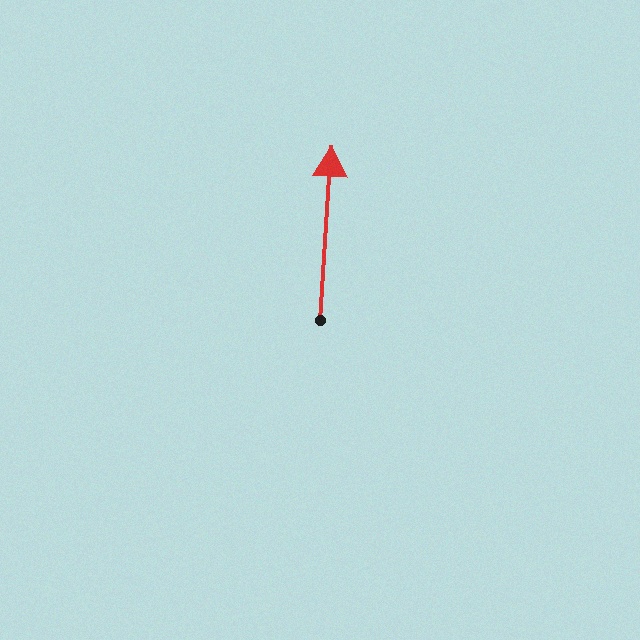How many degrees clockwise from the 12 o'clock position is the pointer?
Approximately 4 degrees.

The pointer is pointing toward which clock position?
Roughly 12 o'clock.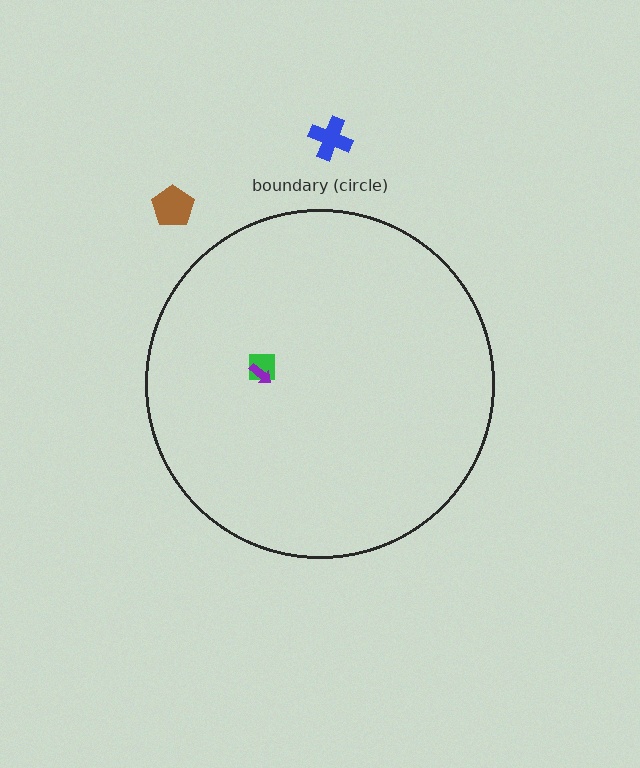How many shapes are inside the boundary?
2 inside, 2 outside.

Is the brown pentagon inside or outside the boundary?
Outside.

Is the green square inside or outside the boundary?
Inside.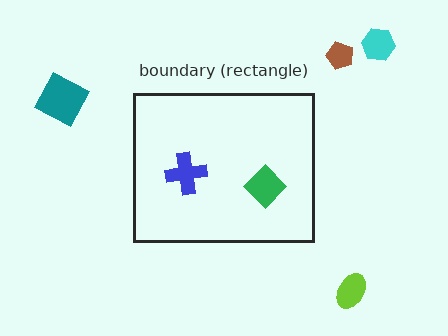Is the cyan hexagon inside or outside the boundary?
Outside.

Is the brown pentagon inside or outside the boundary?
Outside.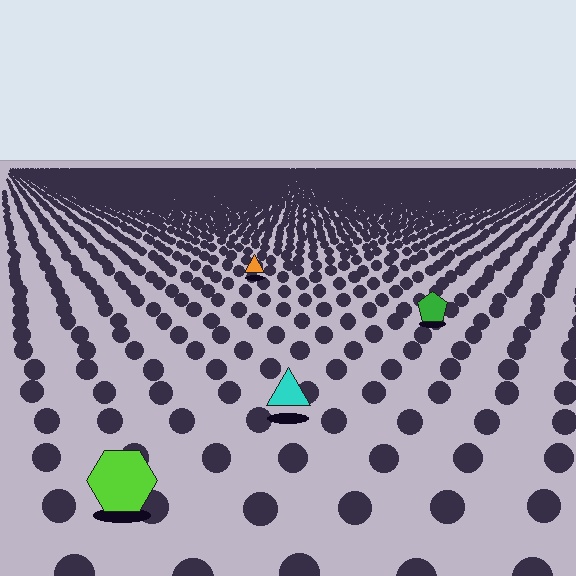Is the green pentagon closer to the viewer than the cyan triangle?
No. The cyan triangle is closer — you can tell from the texture gradient: the ground texture is coarser near it.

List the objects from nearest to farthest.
From nearest to farthest: the lime hexagon, the cyan triangle, the green pentagon, the orange triangle.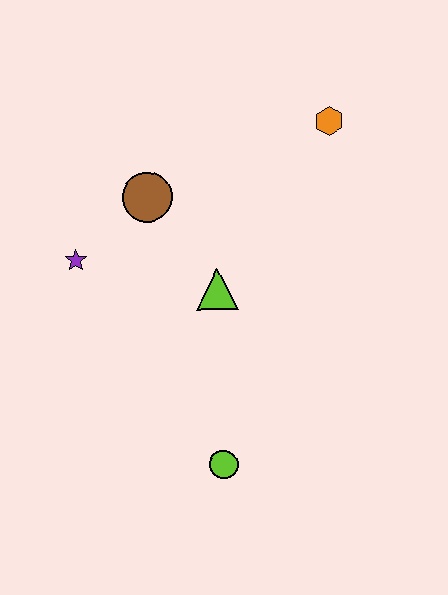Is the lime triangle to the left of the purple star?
No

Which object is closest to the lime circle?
The lime triangle is closest to the lime circle.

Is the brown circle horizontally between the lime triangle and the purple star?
Yes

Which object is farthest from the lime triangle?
The orange hexagon is farthest from the lime triangle.